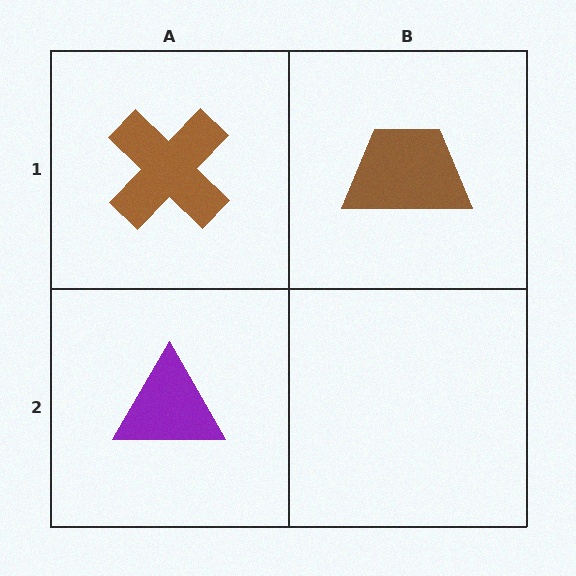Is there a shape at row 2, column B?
No, that cell is empty.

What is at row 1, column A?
A brown cross.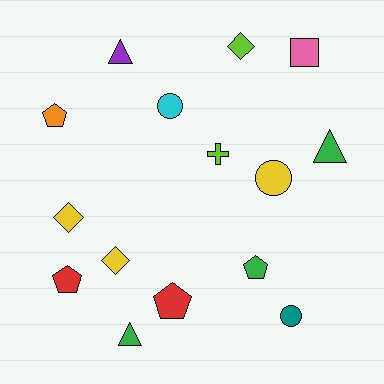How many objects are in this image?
There are 15 objects.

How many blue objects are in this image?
There are no blue objects.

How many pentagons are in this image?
There are 4 pentagons.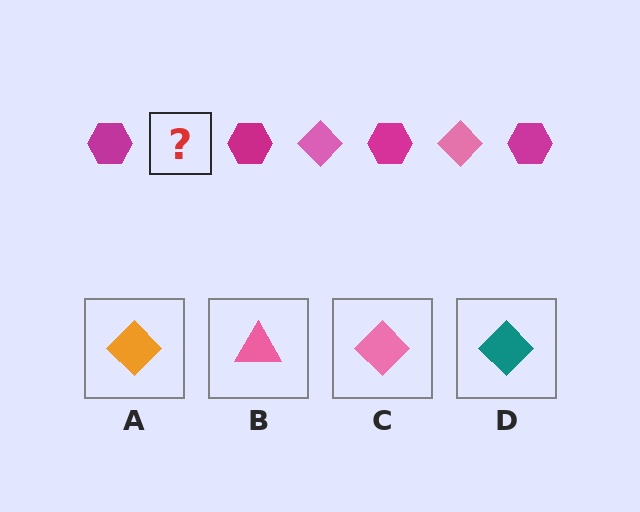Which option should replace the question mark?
Option C.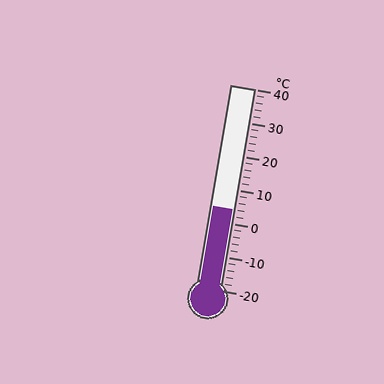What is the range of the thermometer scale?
The thermometer scale ranges from -20°C to 40°C.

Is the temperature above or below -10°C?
The temperature is above -10°C.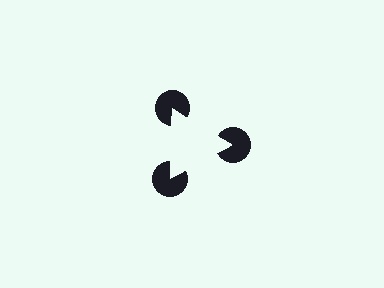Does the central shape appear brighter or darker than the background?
It typically appears slightly brighter than the background, even though no actual brightness change is drawn.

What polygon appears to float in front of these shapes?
An illusory triangle — its edges are inferred from the aligned wedge cuts in the pac-man discs, not physically drawn.